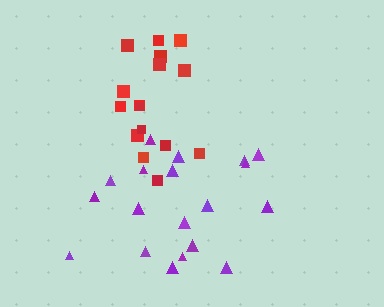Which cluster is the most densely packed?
Red.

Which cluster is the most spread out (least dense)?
Purple.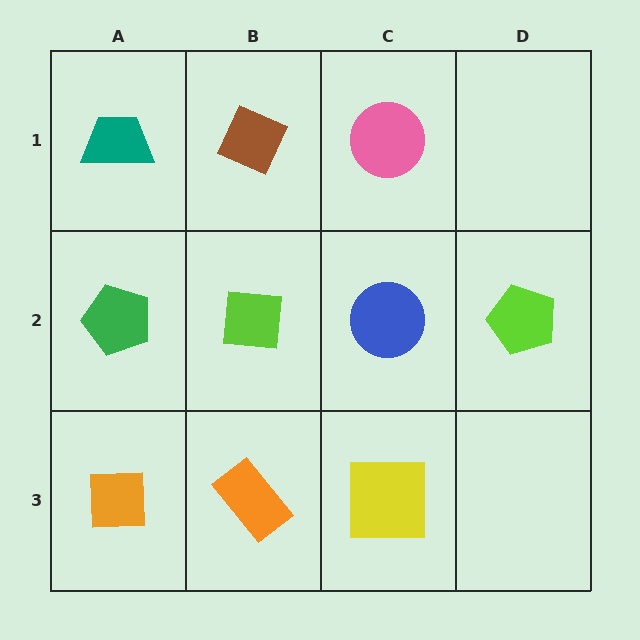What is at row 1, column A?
A teal trapezoid.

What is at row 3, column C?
A yellow square.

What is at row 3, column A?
An orange square.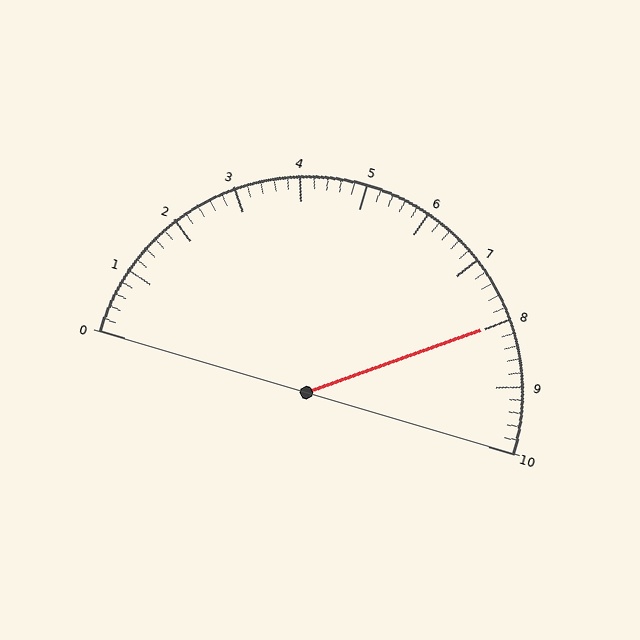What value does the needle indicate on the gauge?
The needle indicates approximately 8.0.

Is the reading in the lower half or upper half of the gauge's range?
The reading is in the upper half of the range (0 to 10).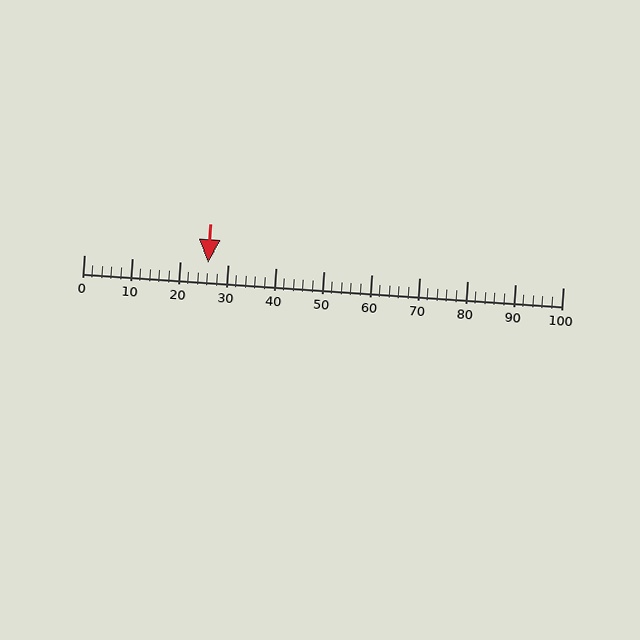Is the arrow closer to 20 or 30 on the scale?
The arrow is closer to 30.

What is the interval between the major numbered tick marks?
The major tick marks are spaced 10 units apart.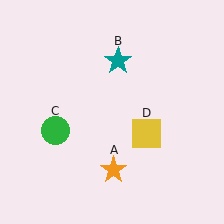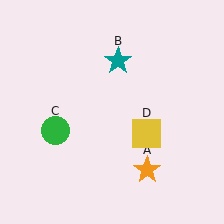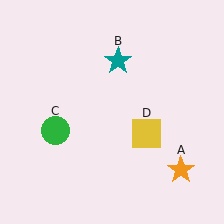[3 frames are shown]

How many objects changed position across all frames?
1 object changed position: orange star (object A).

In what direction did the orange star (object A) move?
The orange star (object A) moved right.